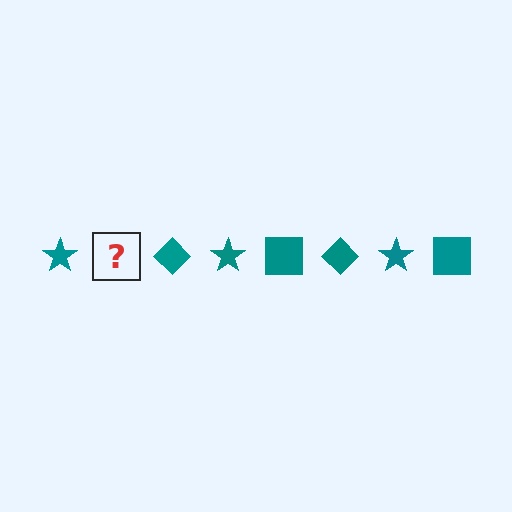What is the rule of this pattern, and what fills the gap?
The rule is that the pattern cycles through star, square, diamond shapes in teal. The gap should be filled with a teal square.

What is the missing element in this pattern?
The missing element is a teal square.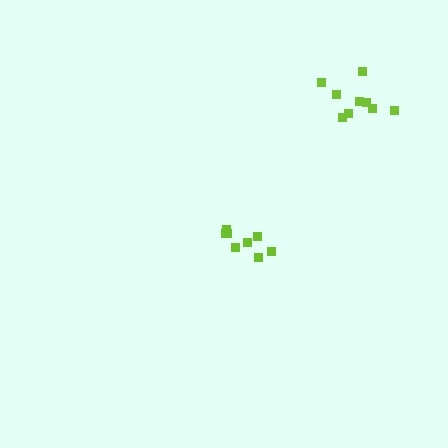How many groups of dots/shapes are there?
There are 2 groups.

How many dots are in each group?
Group 1: 8 dots, Group 2: 9 dots (17 total).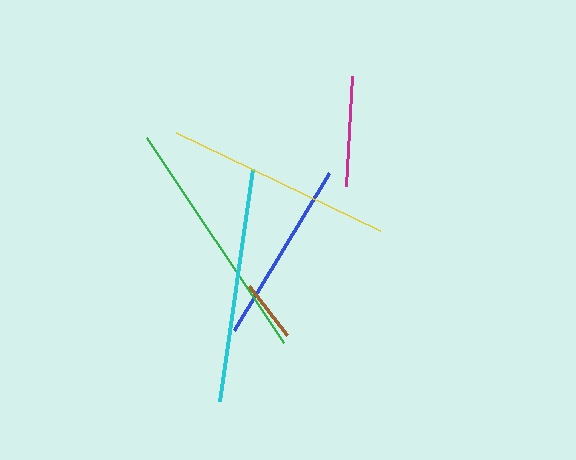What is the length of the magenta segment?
The magenta segment is approximately 110 pixels long.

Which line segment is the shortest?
The brown line is the shortest at approximately 62 pixels.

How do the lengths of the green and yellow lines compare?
The green and yellow lines are approximately the same length.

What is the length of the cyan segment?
The cyan segment is approximately 235 pixels long.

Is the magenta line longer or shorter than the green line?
The green line is longer than the magenta line.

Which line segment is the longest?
The green line is the longest at approximately 247 pixels.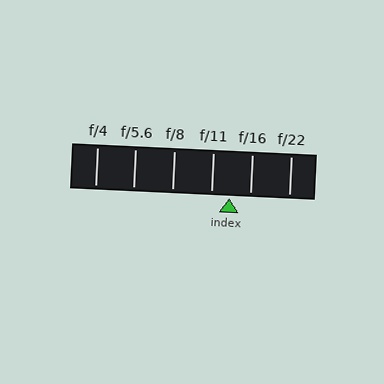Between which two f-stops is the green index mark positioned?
The index mark is between f/11 and f/16.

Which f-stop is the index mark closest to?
The index mark is closest to f/11.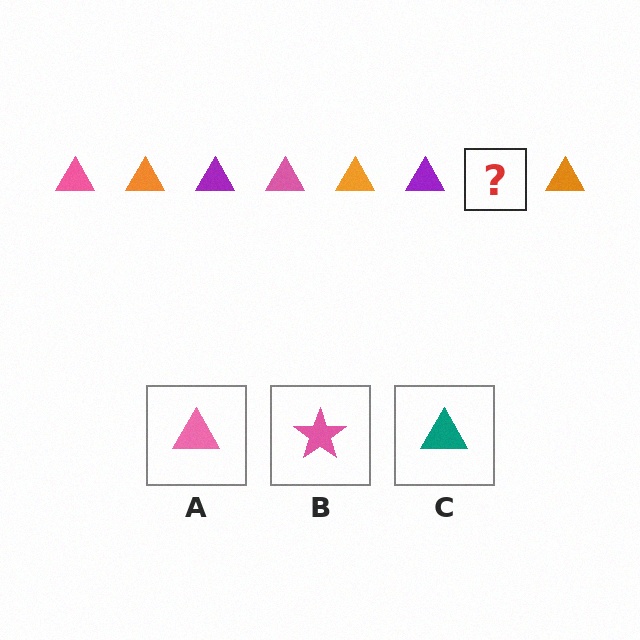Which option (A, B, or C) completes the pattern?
A.